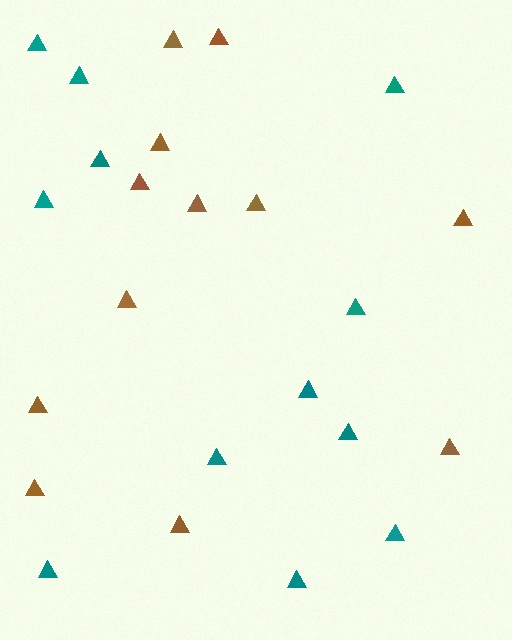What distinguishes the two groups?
There are 2 groups: one group of brown triangles (12) and one group of teal triangles (12).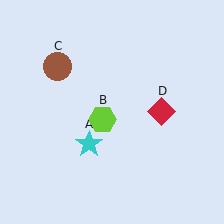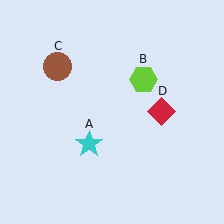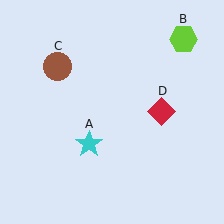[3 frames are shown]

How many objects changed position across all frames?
1 object changed position: lime hexagon (object B).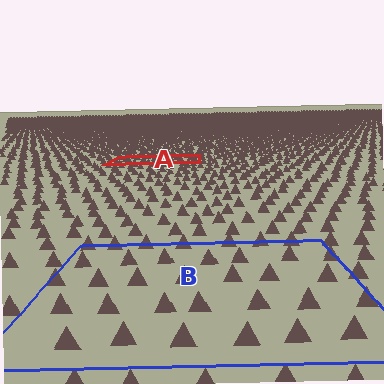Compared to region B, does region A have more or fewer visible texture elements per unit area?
Region A has more texture elements per unit area — they are packed more densely because it is farther away.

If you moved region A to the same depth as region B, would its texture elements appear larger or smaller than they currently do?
They would appear larger. At a closer depth, the same texture elements are projected at a bigger on-screen size.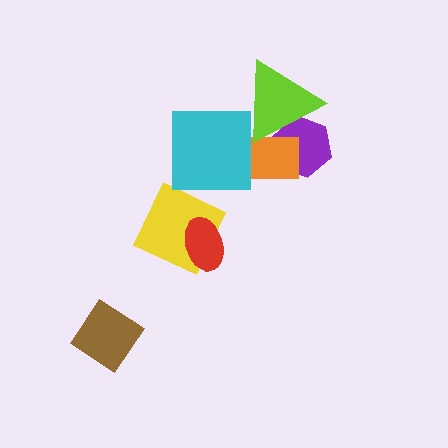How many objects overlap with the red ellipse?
1 object overlaps with the red ellipse.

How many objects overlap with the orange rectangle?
3 objects overlap with the orange rectangle.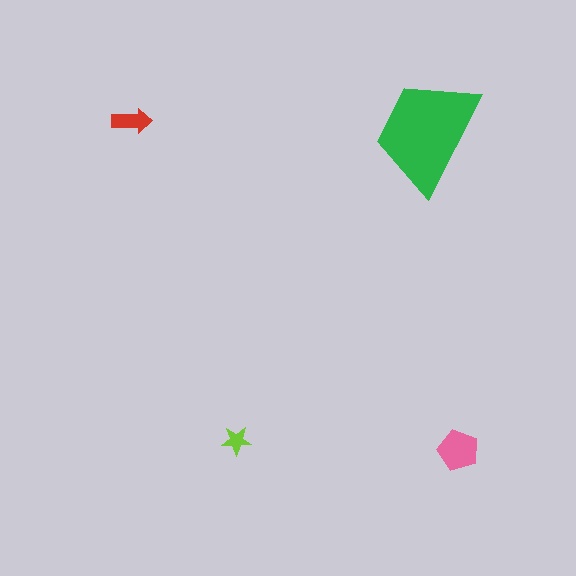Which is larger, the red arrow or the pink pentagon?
The pink pentagon.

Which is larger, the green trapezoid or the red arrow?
The green trapezoid.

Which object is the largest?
The green trapezoid.